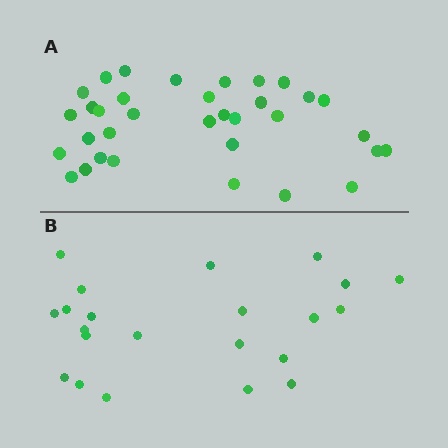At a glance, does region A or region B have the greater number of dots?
Region A (the top region) has more dots.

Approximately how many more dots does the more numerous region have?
Region A has roughly 12 or so more dots than region B.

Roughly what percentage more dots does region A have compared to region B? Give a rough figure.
About 55% more.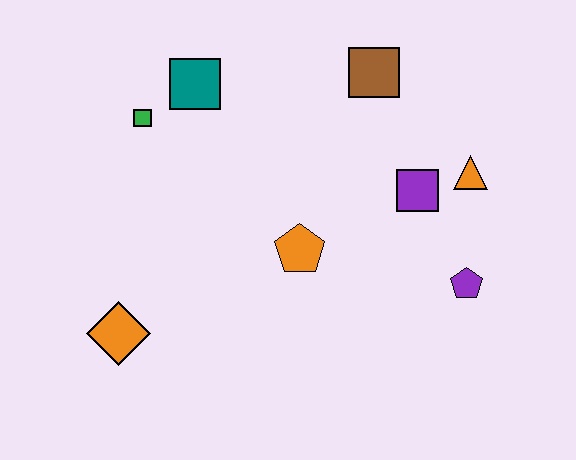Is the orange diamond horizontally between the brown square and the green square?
No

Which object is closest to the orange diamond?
The orange pentagon is closest to the orange diamond.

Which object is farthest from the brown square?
The orange diamond is farthest from the brown square.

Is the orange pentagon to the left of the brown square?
Yes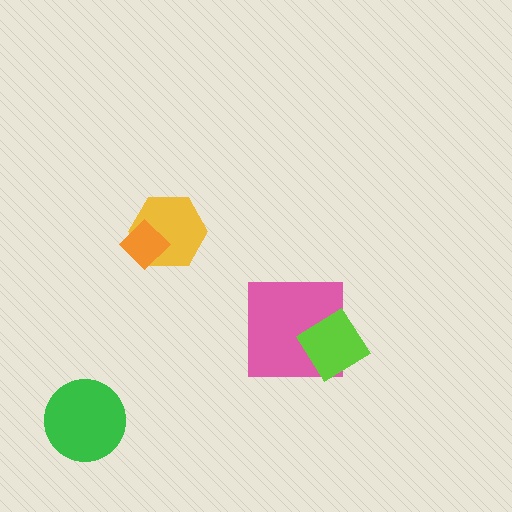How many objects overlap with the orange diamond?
1 object overlaps with the orange diamond.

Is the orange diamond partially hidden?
No, no other shape covers it.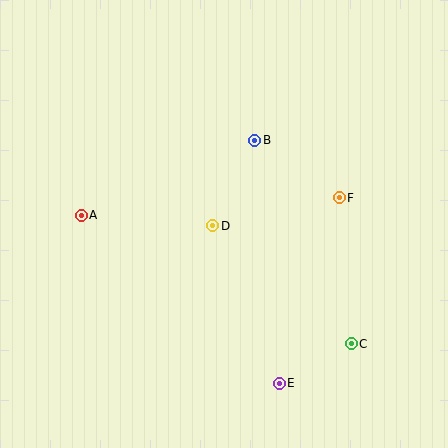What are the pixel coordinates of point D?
Point D is at (213, 226).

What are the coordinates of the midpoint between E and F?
The midpoint between E and F is at (309, 290).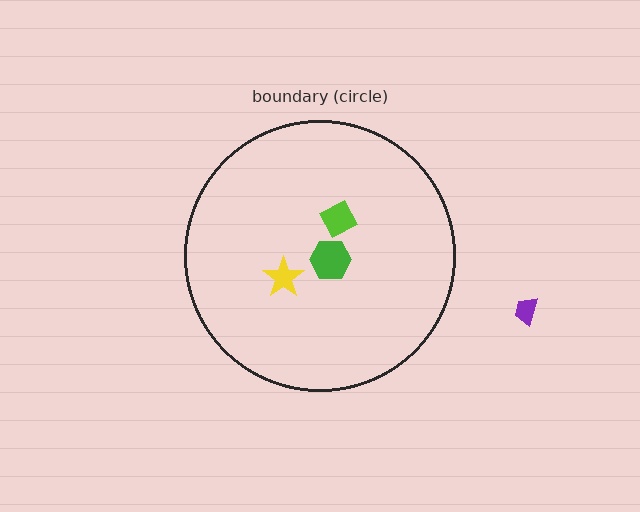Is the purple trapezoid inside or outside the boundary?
Outside.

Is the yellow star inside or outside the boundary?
Inside.